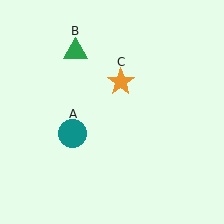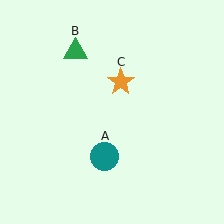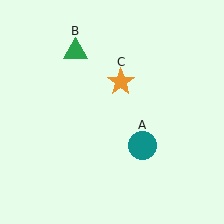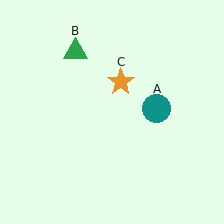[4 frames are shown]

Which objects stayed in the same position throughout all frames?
Green triangle (object B) and orange star (object C) remained stationary.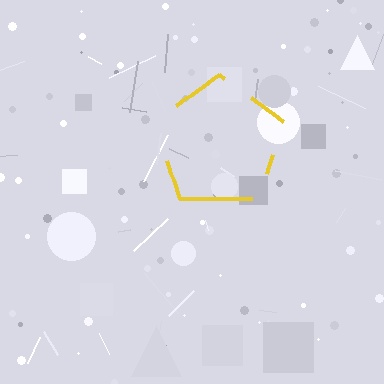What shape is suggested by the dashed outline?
The dashed outline suggests a pentagon.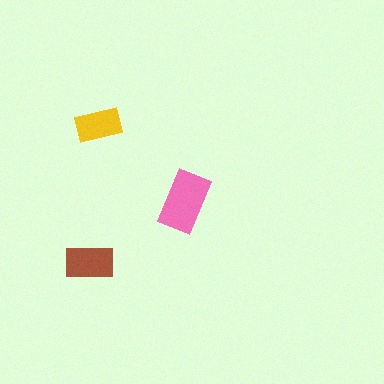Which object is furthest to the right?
The pink rectangle is rightmost.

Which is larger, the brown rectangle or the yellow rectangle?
The brown one.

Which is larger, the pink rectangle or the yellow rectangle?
The pink one.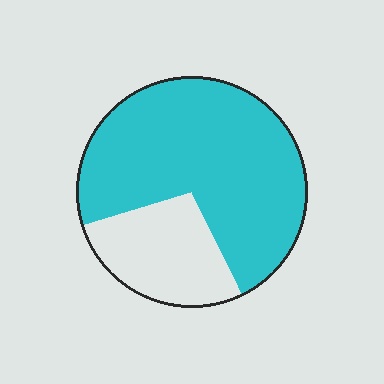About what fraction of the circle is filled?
About three quarters (3/4).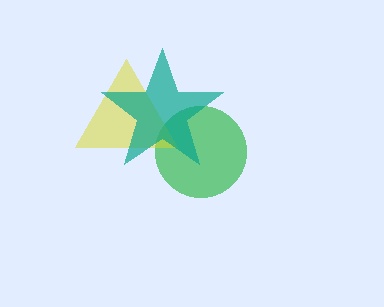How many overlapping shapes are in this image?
There are 3 overlapping shapes in the image.